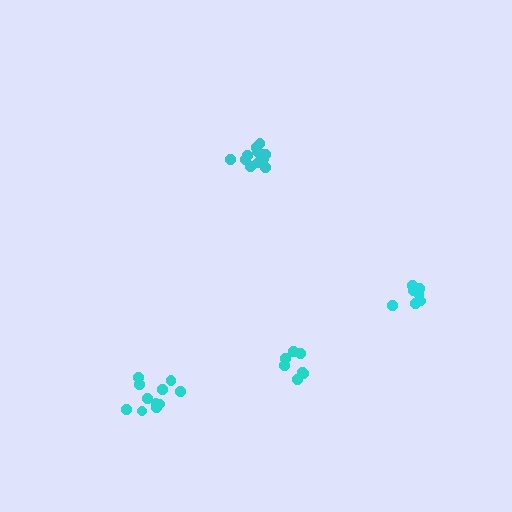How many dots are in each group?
Group 1: 7 dots, Group 2: 11 dots, Group 3: 7 dots, Group 4: 11 dots (36 total).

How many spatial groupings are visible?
There are 4 spatial groupings.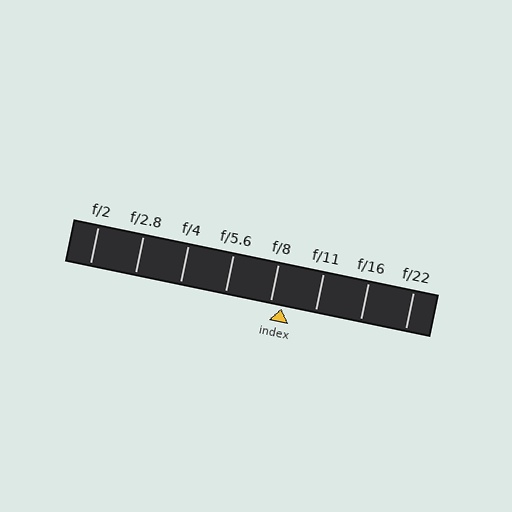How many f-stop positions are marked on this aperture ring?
There are 8 f-stop positions marked.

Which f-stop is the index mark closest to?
The index mark is closest to f/8.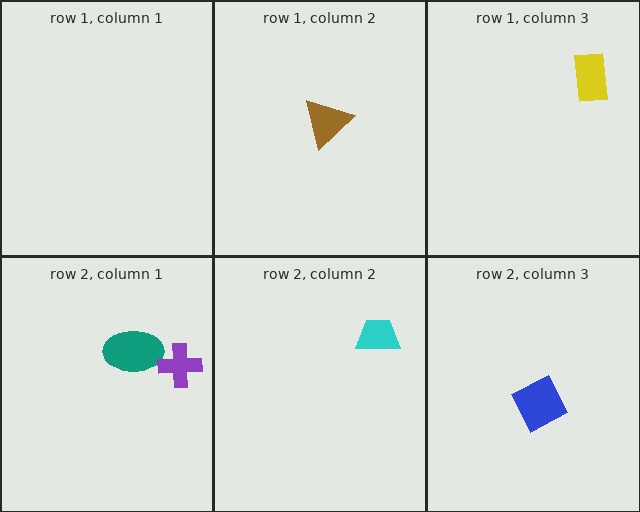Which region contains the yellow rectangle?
The row 1, column 3 region.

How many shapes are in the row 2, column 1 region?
2.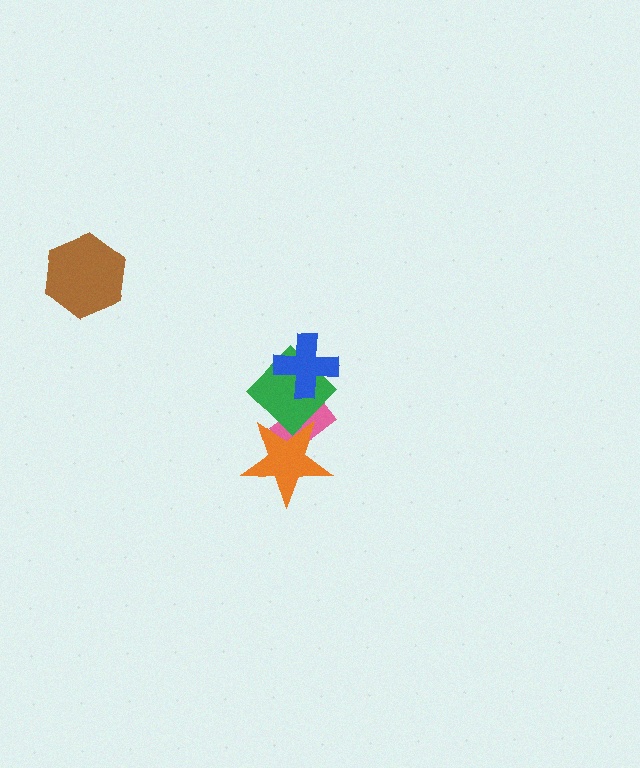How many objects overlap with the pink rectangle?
2 objects overlap with the pink rectangle.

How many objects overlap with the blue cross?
1 object overlaps with the blue cross.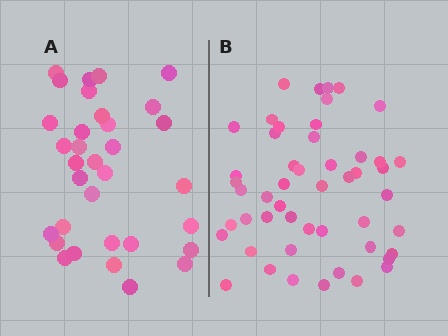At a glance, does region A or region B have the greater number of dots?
Region B (the right region) has more dots.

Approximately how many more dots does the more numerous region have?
Region B has approximately 15 more dots than region A.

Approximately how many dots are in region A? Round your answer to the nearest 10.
About 30 dots. (The exact count is 33, which rounds to 30.)